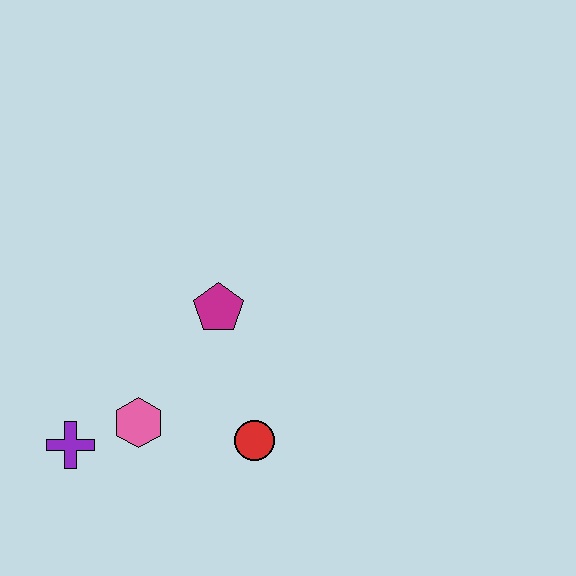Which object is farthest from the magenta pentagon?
The purple cross is farthest from the magenta pentagon.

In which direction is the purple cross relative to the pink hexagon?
The purple cross is to the left of the pink hexagon.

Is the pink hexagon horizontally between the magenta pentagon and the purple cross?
Yes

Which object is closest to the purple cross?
The pink hexagon is closest to the purple cross.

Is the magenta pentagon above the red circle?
Yes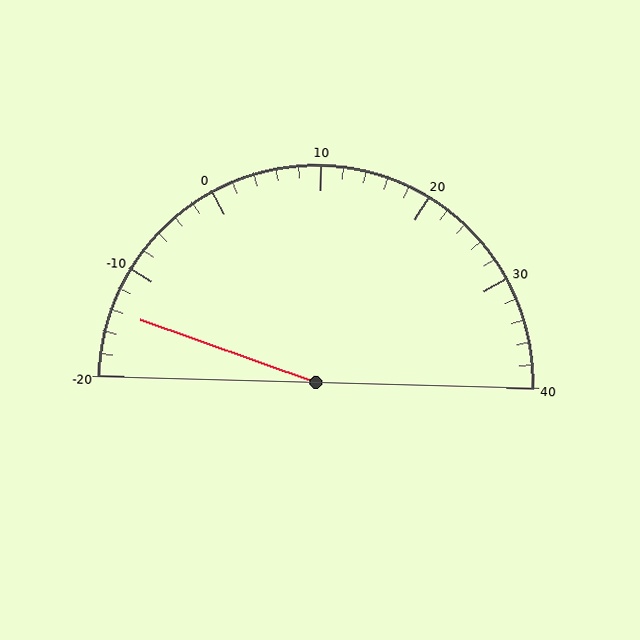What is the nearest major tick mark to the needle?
The nearest major tick mark is -10.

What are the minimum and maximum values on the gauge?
The gauge ranges from -20 to 40.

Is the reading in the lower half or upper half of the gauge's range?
The reading is in the lower half of the range (-20 to 40).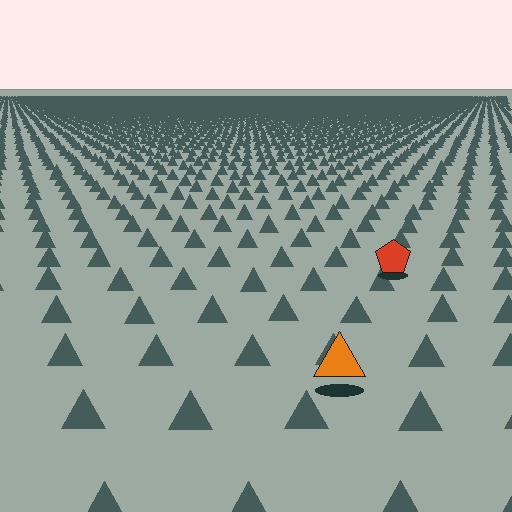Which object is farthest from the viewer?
The red pentagon is farthest from the viewer. It appears smaller and the ground texture around it is denser.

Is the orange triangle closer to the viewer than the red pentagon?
Yes. The orange triangle is closer — you can tell from the texture gradient: the ground texture is coarser near it.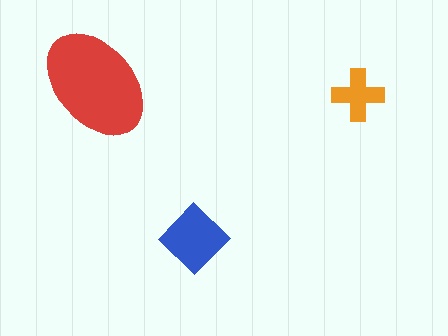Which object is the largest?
The red ellipse.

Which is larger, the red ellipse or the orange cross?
The red ellipse.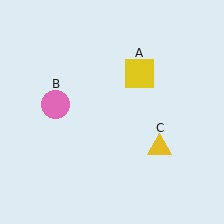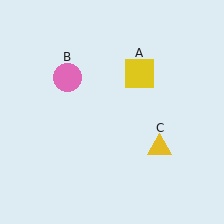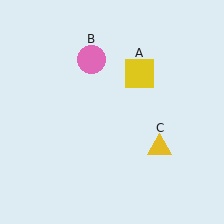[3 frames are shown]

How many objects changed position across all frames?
1 object changed position: pink circle (object B).